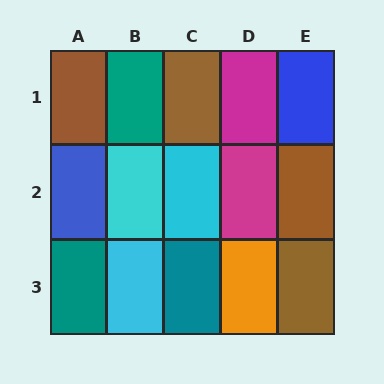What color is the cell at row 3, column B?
Cyan.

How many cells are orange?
1 cell is orange.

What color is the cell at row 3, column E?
Brown.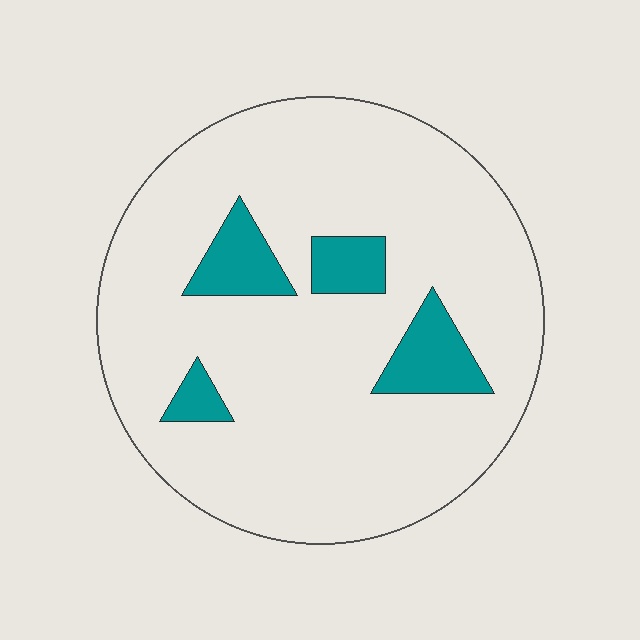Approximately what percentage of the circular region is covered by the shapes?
Approximately 10%.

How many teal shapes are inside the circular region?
4.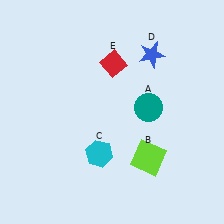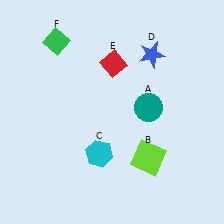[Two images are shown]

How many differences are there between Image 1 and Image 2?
There is 1 difference between the two images.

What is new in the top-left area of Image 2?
A green diamond (F) was added in the top-left area of Image 2.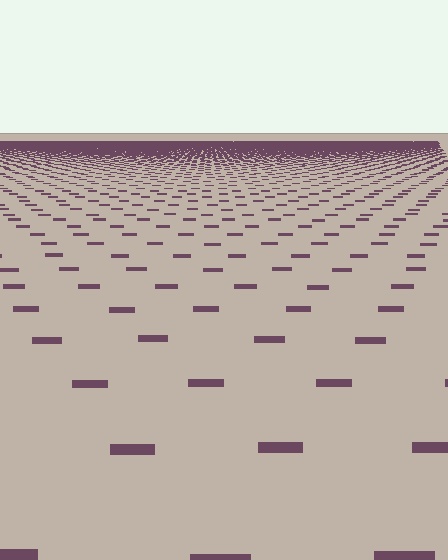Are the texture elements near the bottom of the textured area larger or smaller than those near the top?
Larger. Near the bottom, elements are closer to the viewer and appear at a bigger on-screen size.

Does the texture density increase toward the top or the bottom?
Density increases toward the top.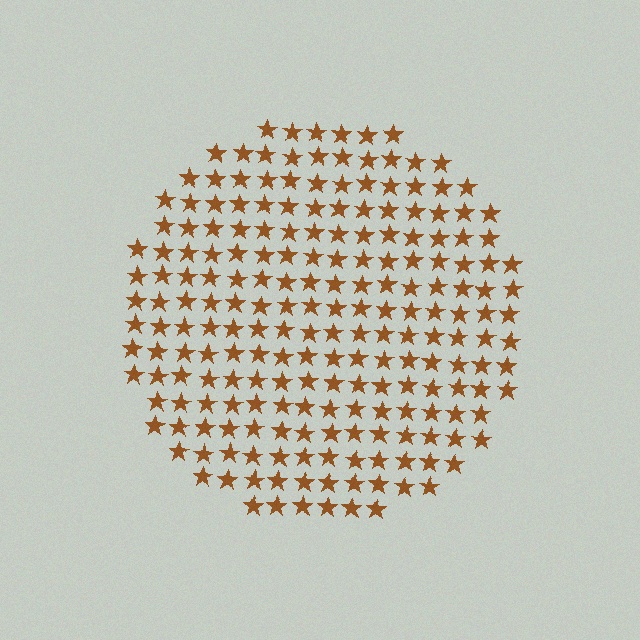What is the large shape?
The large shape is a circle.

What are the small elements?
The small elements are stars.